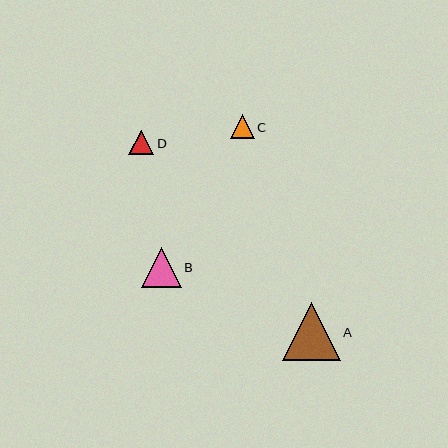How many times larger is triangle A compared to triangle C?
Triangle A is approximately 2.5 times the size of triangle C.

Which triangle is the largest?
Triangle A is the largest with a size of approximately 58 pixels.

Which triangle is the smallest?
Triangle C is the smallest with a size of approximately 24 pixels.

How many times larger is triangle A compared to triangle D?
Triangle A is approximately 2.3 times the size of triangle D.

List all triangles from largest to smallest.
From largest to smallest: A, B, D, C.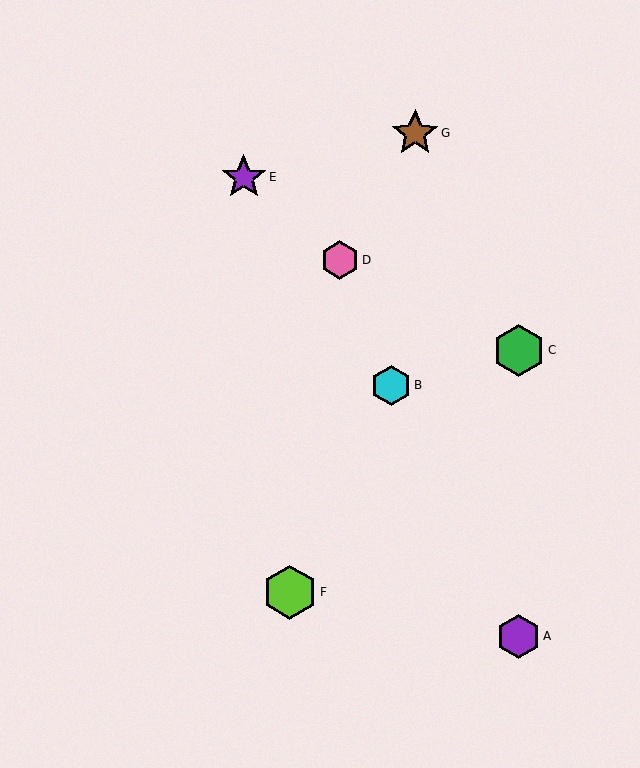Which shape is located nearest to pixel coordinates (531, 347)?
The green hexagon (labeled C) at (519, 350) is nearest to that location.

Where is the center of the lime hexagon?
The center of the lime hexagon is at (290, 592).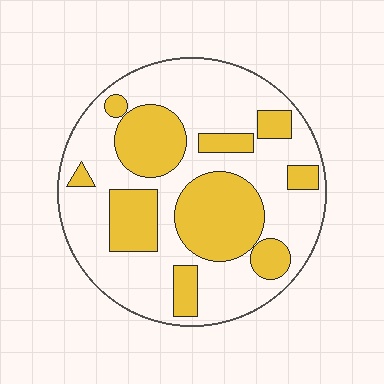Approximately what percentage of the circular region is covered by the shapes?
Approximately 35%.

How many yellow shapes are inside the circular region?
10.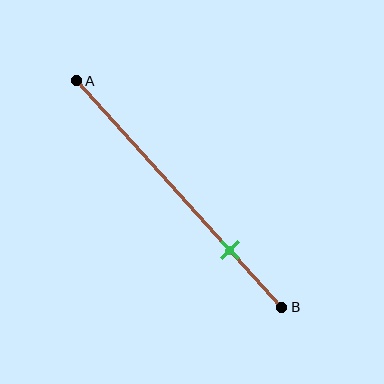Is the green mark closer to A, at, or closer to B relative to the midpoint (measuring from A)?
The green mark is closer to point B than the midpoint of segment AB.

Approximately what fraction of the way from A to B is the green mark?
The green mark is approximately 75% of the way from A to B.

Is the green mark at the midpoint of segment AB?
No, the mark is at about 75% from A, not at the 50% midpoint.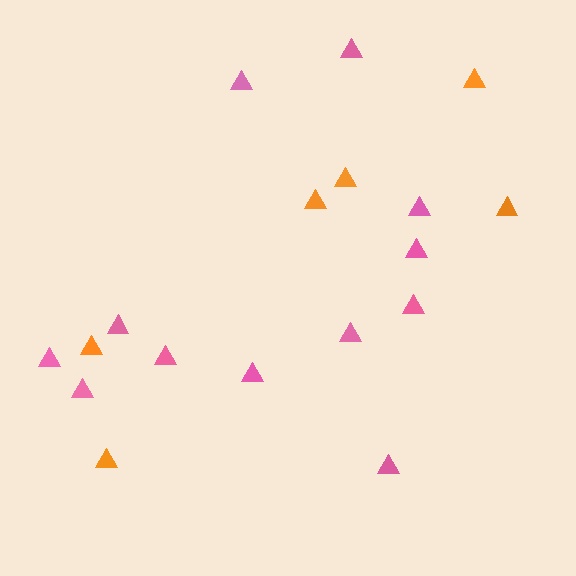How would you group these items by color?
There are 2 groups: one group of orange triangles (6) and one group of pink triangles (12).